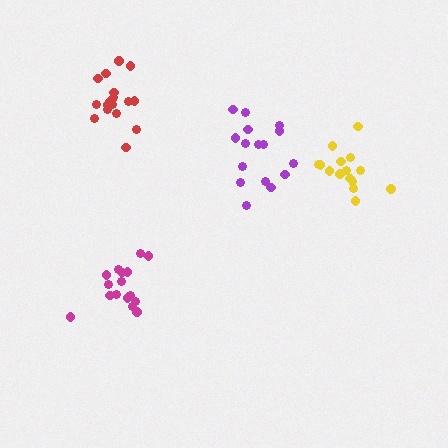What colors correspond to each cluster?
The clusters are colored: red, purple, yellow, magenta.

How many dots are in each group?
Group 1: 17 dots, Group 2: 16 dots, Group 3: 15 dots, Group 4: 16 dots (64 total).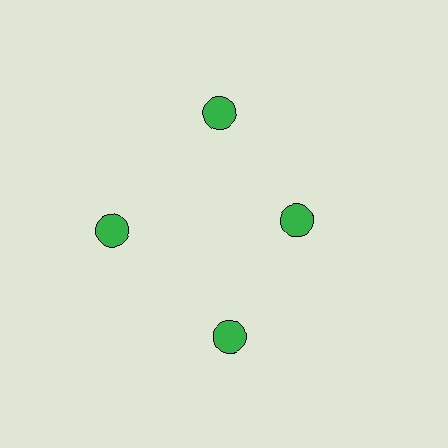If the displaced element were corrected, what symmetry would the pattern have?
It would have 4-fold rotational symmetry — the pattern would map onto itself every 90 degrees.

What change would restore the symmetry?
The symmetry would be restored by moving it outward, back onto the ring so that all 4 circles sit at equal angles and equal distance from the center.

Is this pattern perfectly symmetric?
No. The 4 green circles are arranged in a ring, but one element near the 3 o'clock position is pulled inward toward the center, breaking the 4-fold rotational symmetry.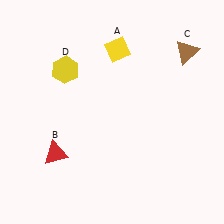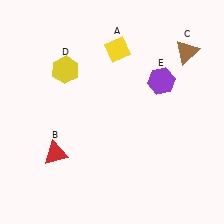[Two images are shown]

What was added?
A purple hexagon (E) was added in Image 2.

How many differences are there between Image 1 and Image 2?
There is 1 difference between the two images.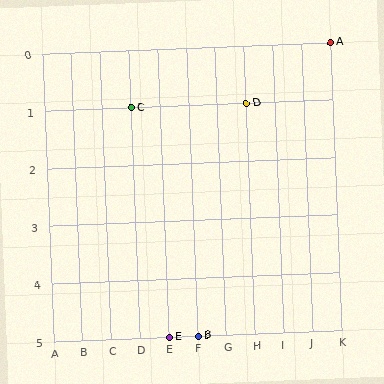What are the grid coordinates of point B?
Point B is at grid coordinates (F, 5).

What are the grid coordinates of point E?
Point E is at grid coordinates (E, 5).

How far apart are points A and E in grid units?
Points A and E are 6 columns and 5 rows apart (about 7.8 grid units diagonally).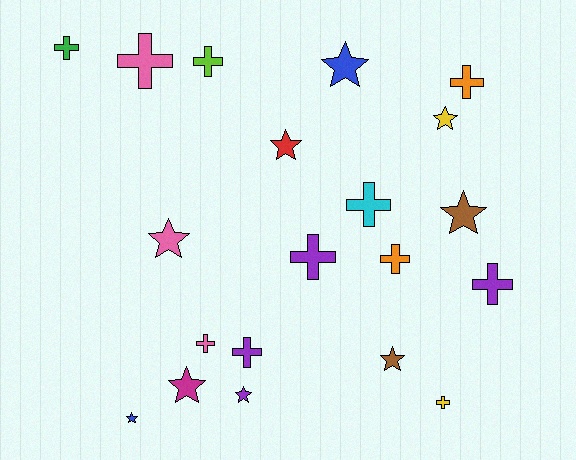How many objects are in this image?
There are 20 objects.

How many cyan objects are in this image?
There is 1 cyan object.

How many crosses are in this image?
There are 11 crosses.